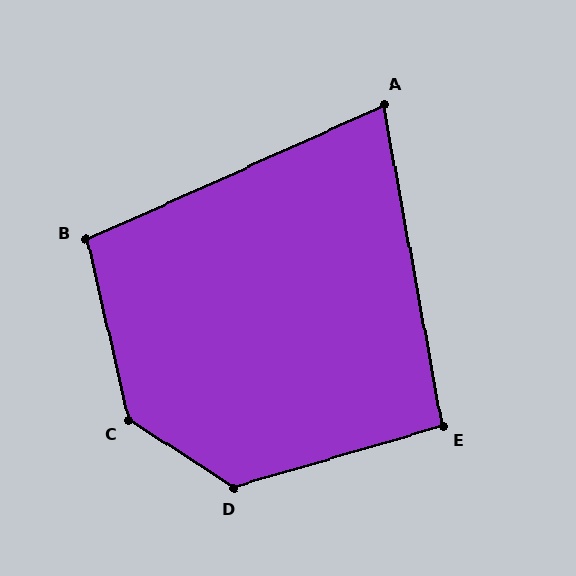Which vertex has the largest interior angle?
C, at approximately 136 degrees.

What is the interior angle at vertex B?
Approximately 101 degrees (obtuse).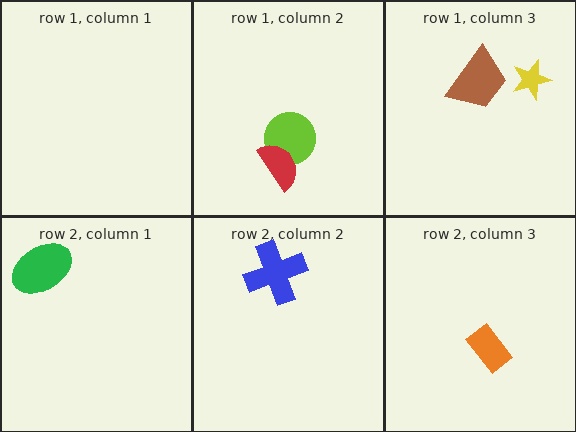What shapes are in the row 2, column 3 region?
The orange rectangle.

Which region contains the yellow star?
The row 1, column 3 region.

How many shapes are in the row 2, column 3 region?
1.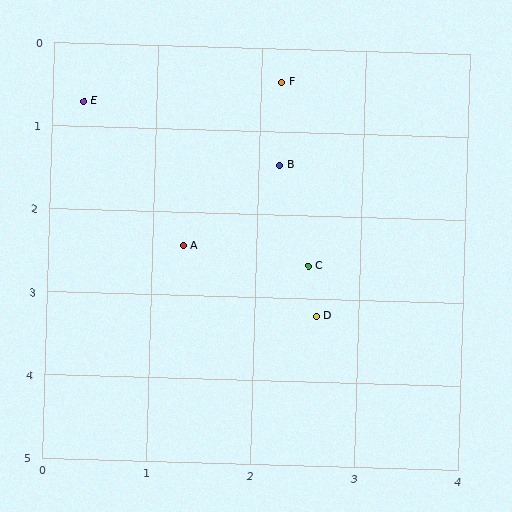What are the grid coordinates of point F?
Point F is at approximately (2.2, 0.4).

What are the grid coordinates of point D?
Point D is at approximately (2.6, 3.2).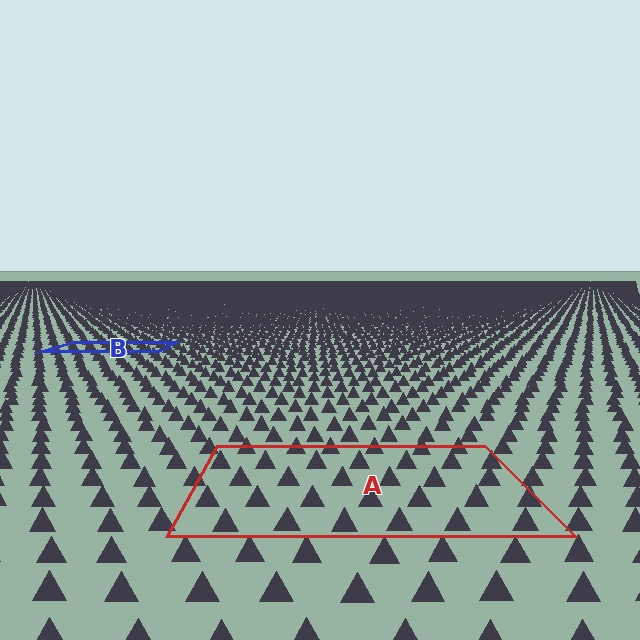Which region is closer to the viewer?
Region A is closer. The texture elements there are larger and more spread out.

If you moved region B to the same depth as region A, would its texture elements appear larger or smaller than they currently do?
They would appear larger. At a closer depth, the same texture elements are projected at a bigger on-screen size.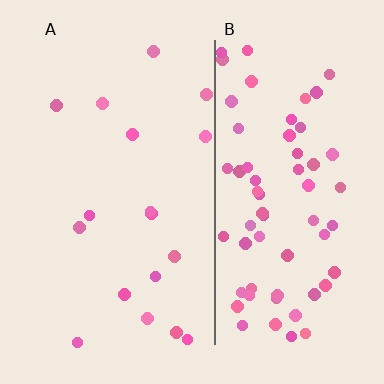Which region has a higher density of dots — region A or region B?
B (the right).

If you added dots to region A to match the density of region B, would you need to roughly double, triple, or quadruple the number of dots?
Approximately quadruple.